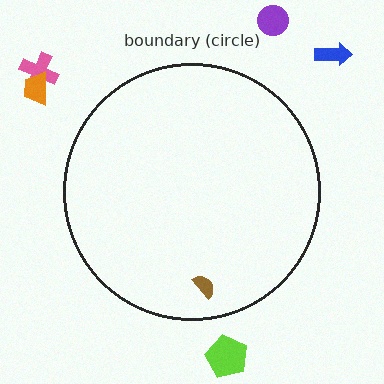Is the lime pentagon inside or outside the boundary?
Outside.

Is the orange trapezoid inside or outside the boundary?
Outside.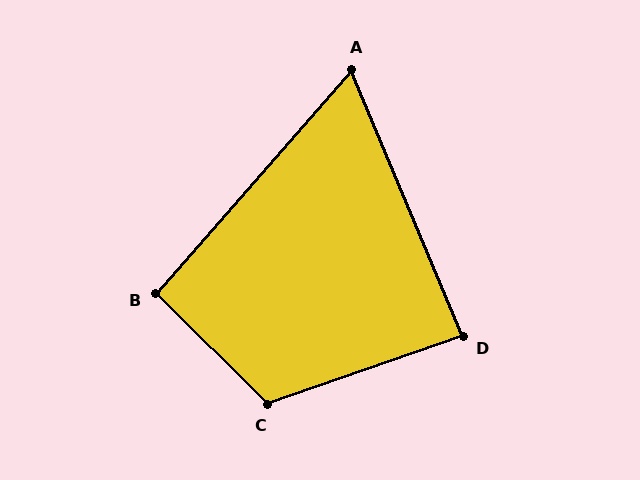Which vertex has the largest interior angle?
C, at approximately 116 degrees.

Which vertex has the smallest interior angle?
A, at approximately 64 degrees.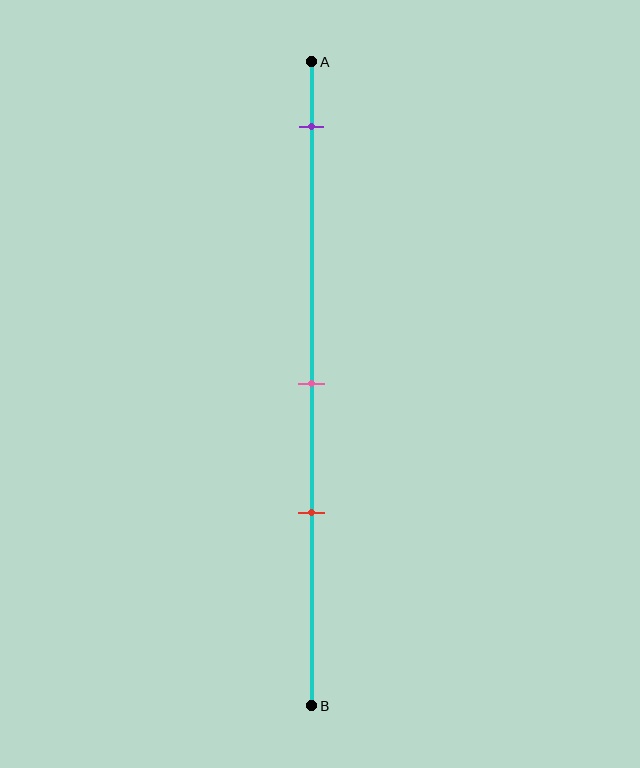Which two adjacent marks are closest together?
The pink and red marks are the closest adjacent pair.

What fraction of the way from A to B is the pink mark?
The pink mark is approximately 50% (0.5) of the way from A to B.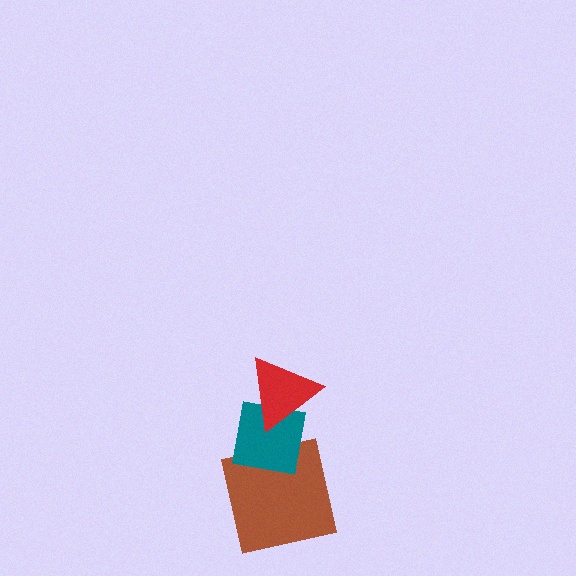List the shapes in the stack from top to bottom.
From top to bottom: the red triangle, the teal square, the brown square.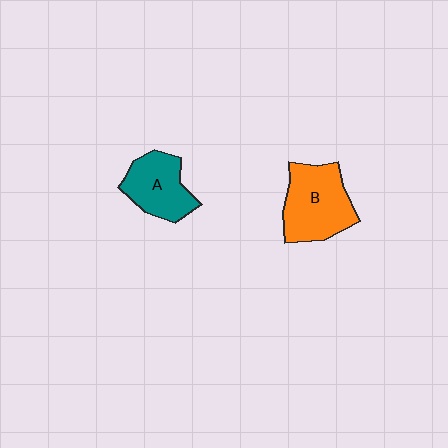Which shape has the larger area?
Shape B (orange).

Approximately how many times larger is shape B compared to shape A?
Approximately 1.3 times.